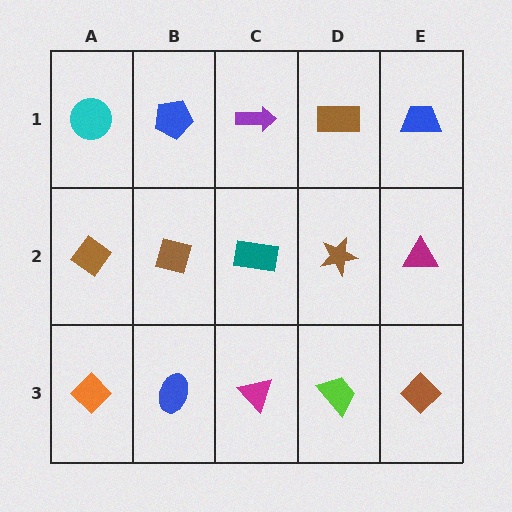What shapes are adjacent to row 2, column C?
A purple arrow (row 1, column C), a magenta triangle (row 3, column C), a brown diamond (row 2, column B), a brown star (row 2, column D).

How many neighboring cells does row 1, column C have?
3.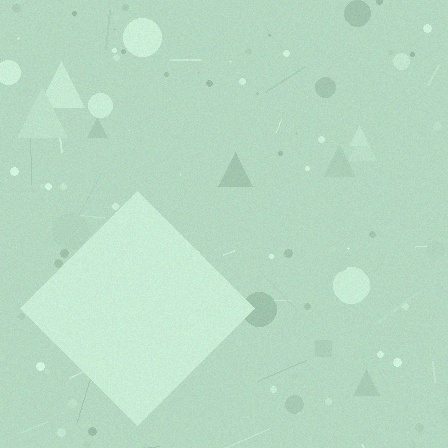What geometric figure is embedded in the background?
A diamond is embedded in the background.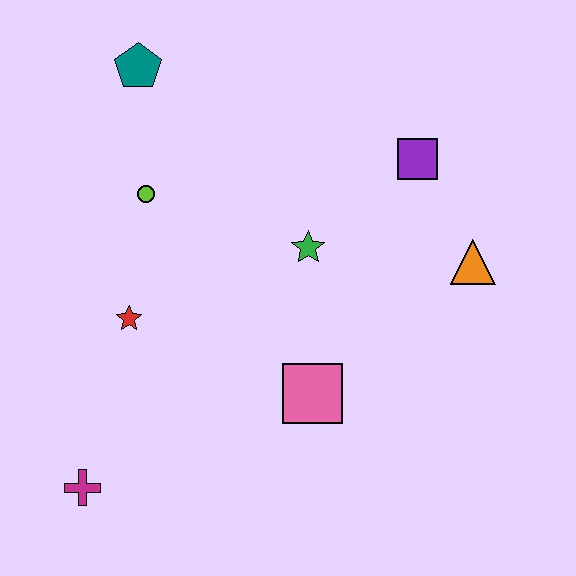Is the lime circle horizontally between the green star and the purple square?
No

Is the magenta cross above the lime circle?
No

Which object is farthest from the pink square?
The teal pentagon is farthest from the pink square.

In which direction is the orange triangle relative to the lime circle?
The orange triangle is to the right of the lime circle.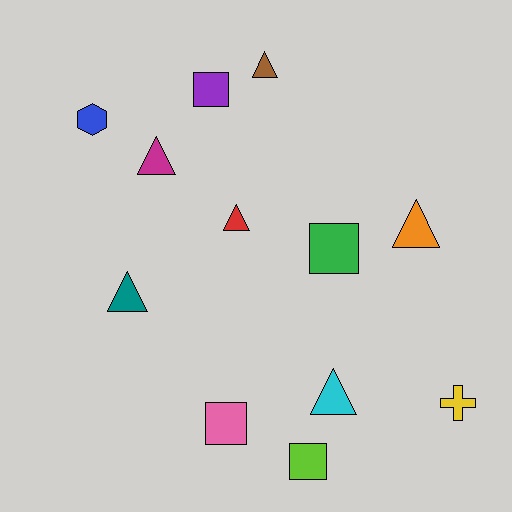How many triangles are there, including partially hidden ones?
There are 6 triangles.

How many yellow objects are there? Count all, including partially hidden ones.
There is 1 yellow object.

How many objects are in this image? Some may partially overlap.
There are 12 objects.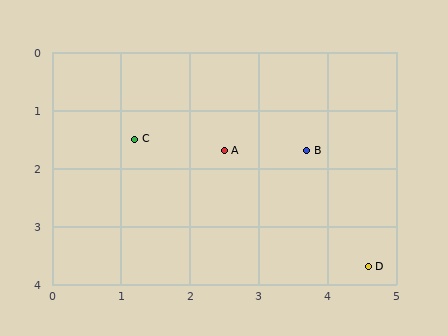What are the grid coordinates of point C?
Point C is at approximately (1.2, 1.5).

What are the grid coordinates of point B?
Point B is at approximately (3.7, 1.7).